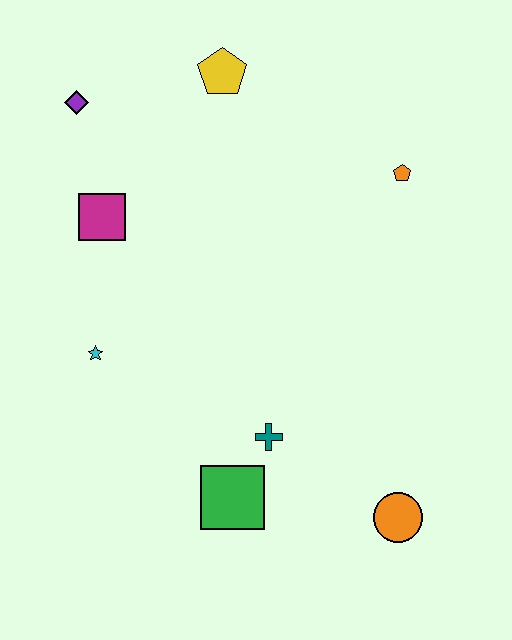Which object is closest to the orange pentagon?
The yellow pentagon is closest to the orange pentagon.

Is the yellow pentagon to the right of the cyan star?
Yes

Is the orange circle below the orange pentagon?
Yes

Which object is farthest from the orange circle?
The purple diamond is farthest from the orange circle.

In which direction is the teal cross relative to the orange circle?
The teal cross is to the left of the orange circle.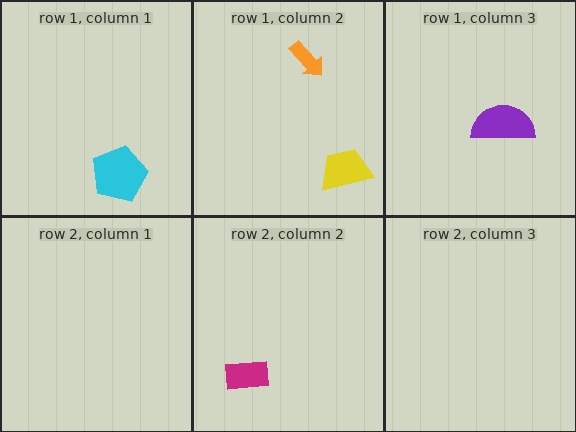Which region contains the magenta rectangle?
The row 2, column 2 region.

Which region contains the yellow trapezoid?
The row 1, column 2 region.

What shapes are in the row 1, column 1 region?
The cyan pentagon.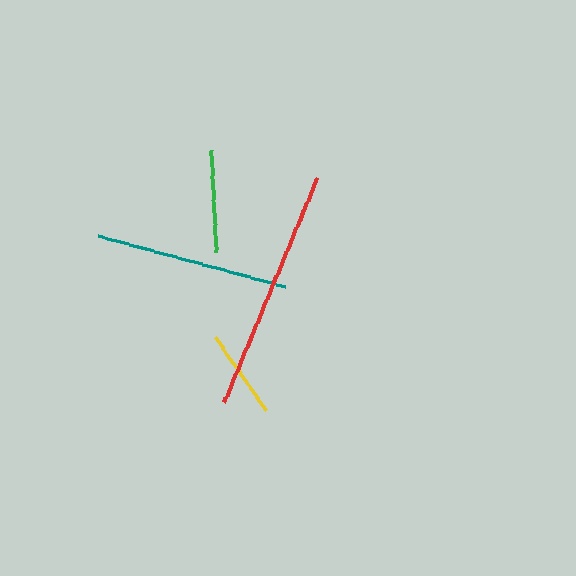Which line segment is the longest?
The red line is the longest at approximately 243 pixels.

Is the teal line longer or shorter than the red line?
The red line is longer than the teal line.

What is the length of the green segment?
The green segment is approximately 102 pixels long.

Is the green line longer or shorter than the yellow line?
The green line is longer than the yellow line.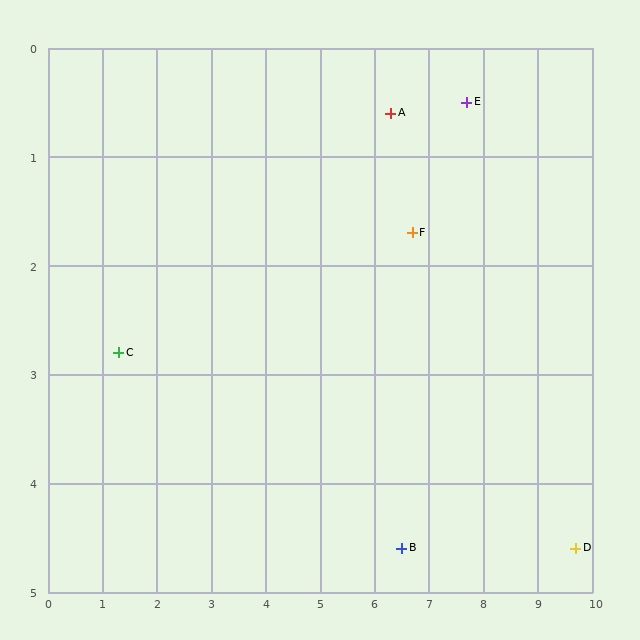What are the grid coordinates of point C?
Point C is at approximately (1.3, 2.8).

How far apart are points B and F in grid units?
Points B and F are about 2.9 grid units apart.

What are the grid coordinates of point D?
Point D is at approximately (9.7, 4.6).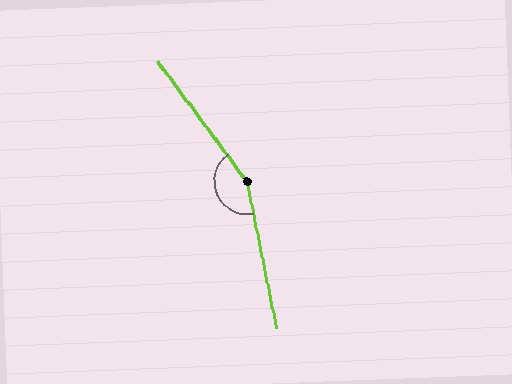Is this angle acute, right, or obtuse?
It is obtuse.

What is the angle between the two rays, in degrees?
Approximately 155 degrees.